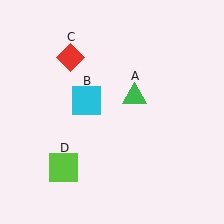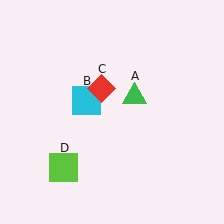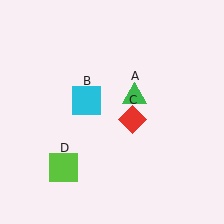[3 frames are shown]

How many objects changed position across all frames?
1 object changed position: red diamond (object C).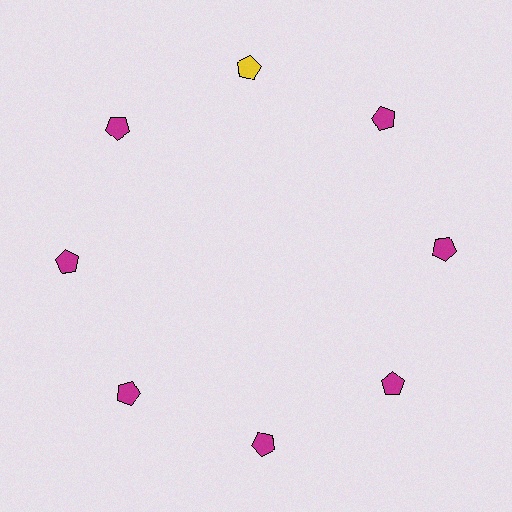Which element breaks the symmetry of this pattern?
The yellow pentagon at roughly the 12 o'clock position breaks the symmetry. All other shapes are magenta pentagons.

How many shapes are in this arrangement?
There are 8 shapes arranged in a ring pattern.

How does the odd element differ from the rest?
It has a different color: yellow instead of magenta.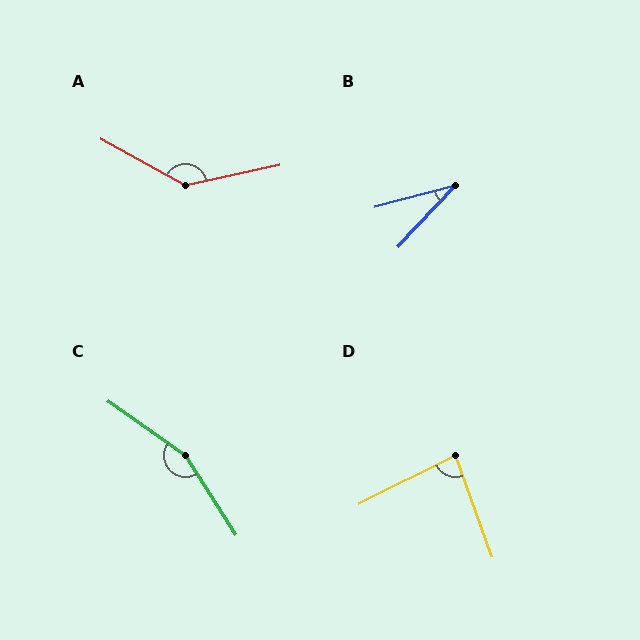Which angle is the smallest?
B, at approximately 32 degrees.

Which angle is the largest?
C, at approximately 158 degrees.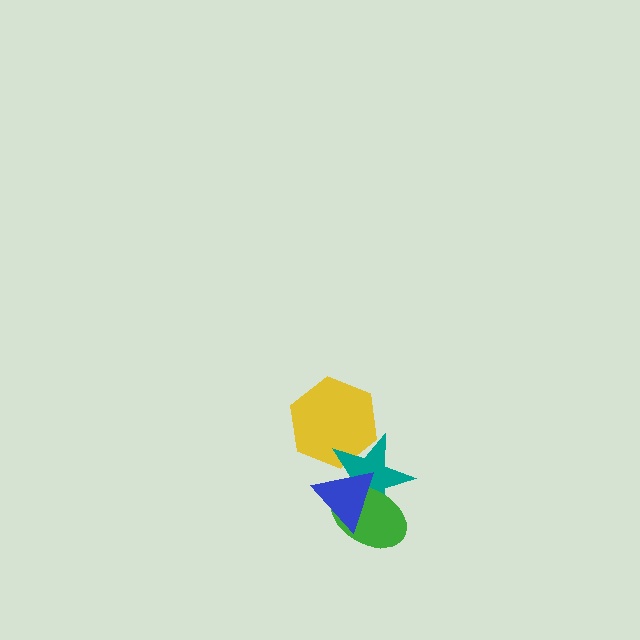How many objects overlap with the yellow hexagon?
1 object overlaps with the yellow hexagon.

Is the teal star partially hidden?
Yes, it is partially covered by another shape.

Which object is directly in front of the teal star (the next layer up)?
The green ellipse is directly in front of the teal star.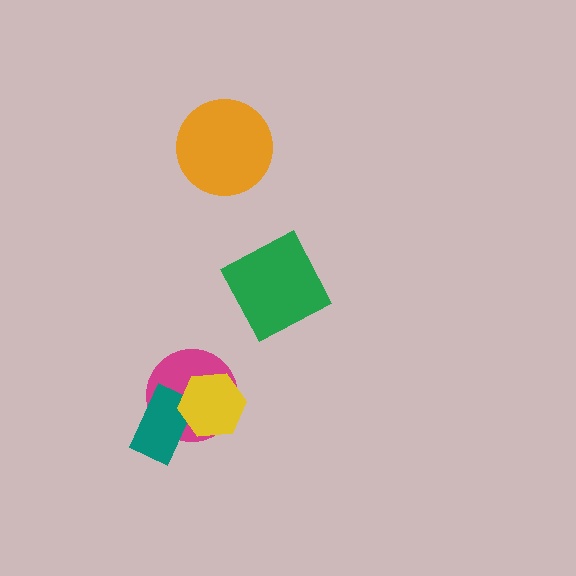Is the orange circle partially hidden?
No, no other shape covers it.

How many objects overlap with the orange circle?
0 objects overlap with the orange circle.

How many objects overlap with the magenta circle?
2 objects overlap with the magenta circle.